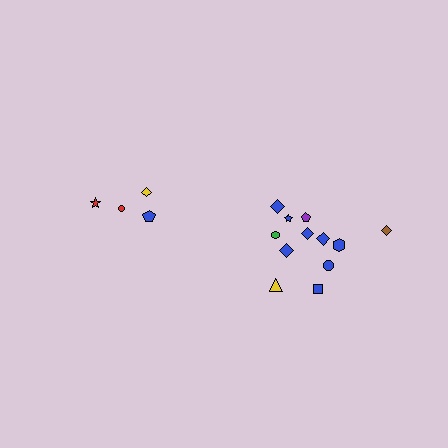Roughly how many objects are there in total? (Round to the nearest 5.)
Roughly 15 objects in total.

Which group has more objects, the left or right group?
The right group.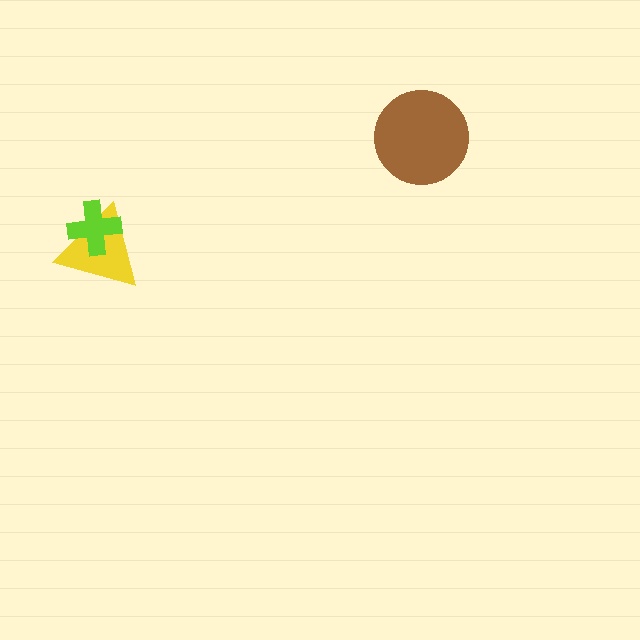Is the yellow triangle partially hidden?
Yes, it is partially covered by another shape.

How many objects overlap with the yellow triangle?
1 object overlaps with the yellow triangle.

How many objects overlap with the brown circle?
0 objects overlap with the brown circle.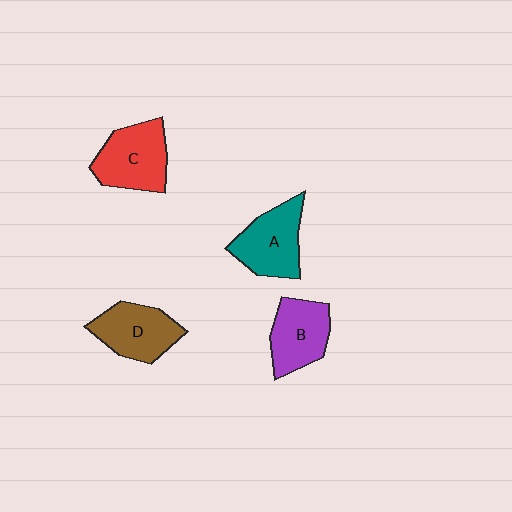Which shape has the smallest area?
Shape B (purple).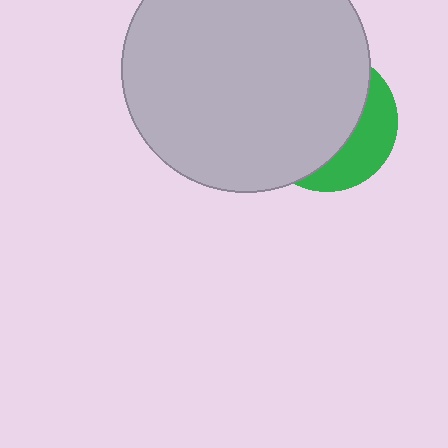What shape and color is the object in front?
The object in front is a light gray circle.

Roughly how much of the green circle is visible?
A small part of it is visible (roughly 31%).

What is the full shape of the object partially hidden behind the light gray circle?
The partially hidden object is a green circle.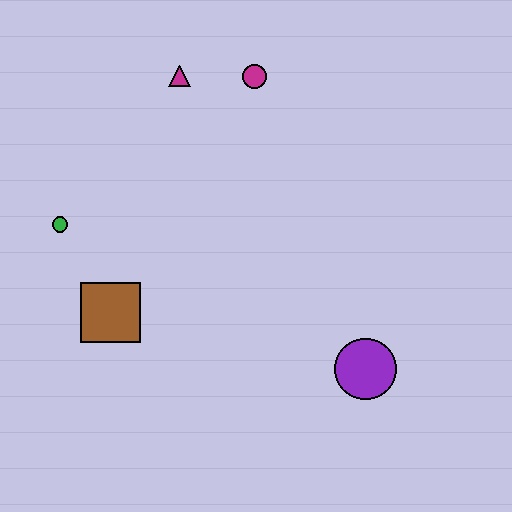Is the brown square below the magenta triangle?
Yes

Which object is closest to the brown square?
The green circle is closest to the brown square.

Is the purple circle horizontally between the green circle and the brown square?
No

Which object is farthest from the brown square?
The magenta circle is farthest from the brown square.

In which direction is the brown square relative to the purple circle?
The brown square is to the left of the purple circle.